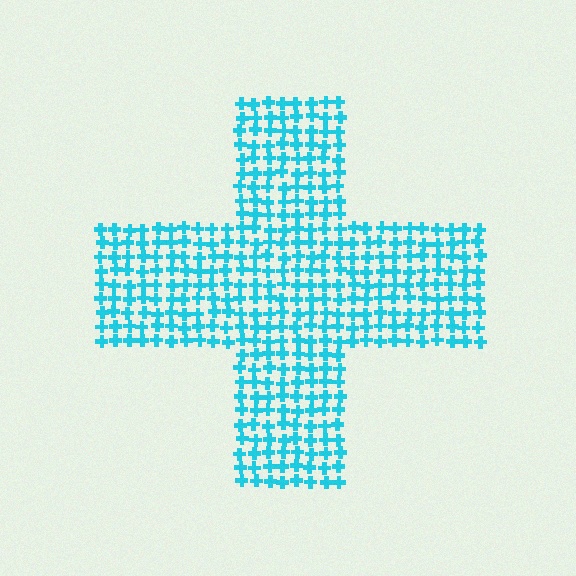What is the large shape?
The large shape is a cross.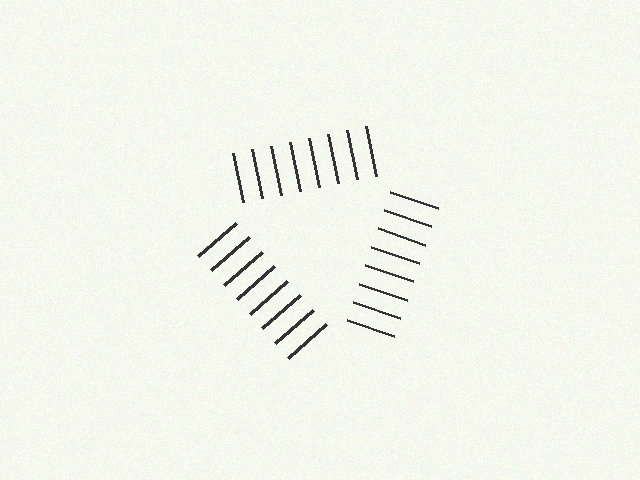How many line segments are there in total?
24 — 8 along each of the 3 edges.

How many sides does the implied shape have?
3 sides — the line-ends trace a triangle.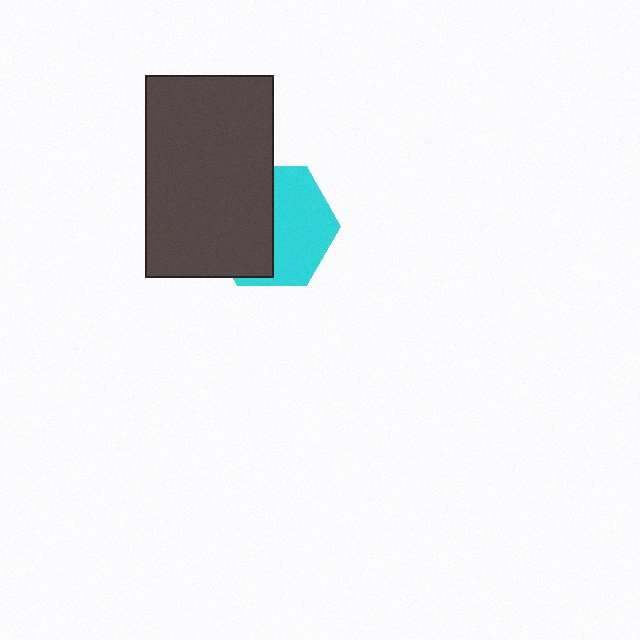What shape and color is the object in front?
The object in front is a dark gray rectangle.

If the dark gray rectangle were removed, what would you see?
You would see the complete cyan hexagon.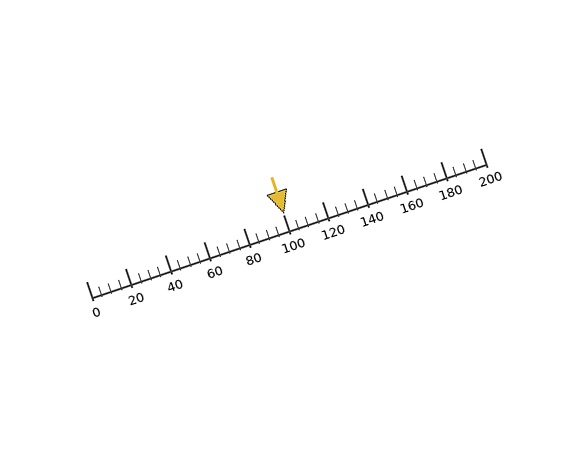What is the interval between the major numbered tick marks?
The major tick marks are spaced 20 units apart.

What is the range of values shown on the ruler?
The ruler shows values from 0 to 200.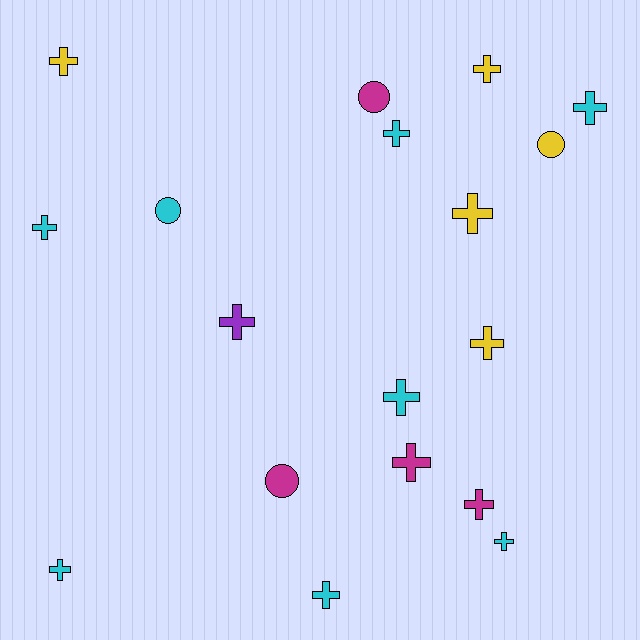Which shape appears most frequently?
Cross, with 14 objects.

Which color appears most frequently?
Cyan, with 8 objects.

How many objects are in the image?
There are 18 objects.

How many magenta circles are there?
There are 2 magenta circles.